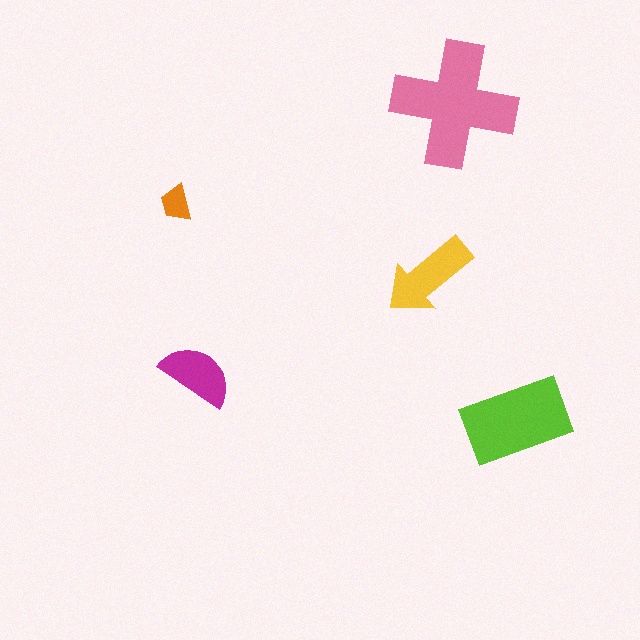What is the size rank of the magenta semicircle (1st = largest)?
4th.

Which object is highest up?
The pink cross is topmost.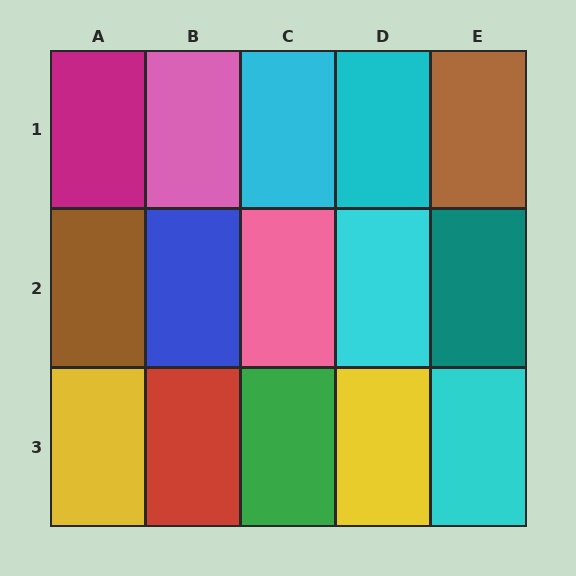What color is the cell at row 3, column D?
Yellow.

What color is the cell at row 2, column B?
Blue.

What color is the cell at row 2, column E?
Teal.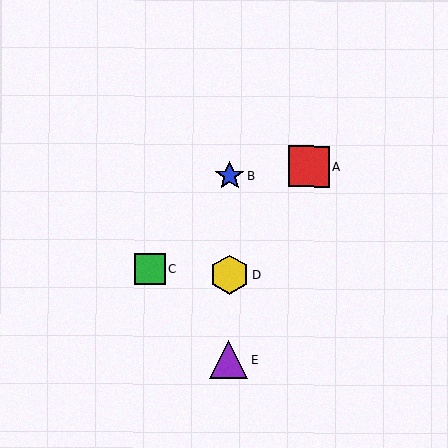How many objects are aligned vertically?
3 objects (B, D, E) are aligned vertically.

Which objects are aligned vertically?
Objects B, D, E are aligned vertically.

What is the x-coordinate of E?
Object E is at x≈229.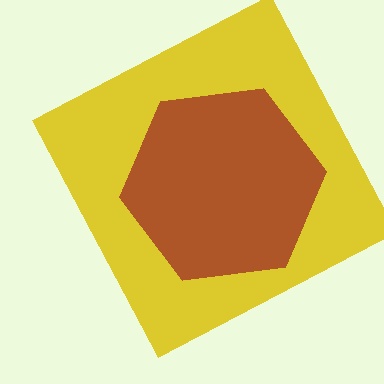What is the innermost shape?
The brown hexagon.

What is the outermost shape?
The yellow square.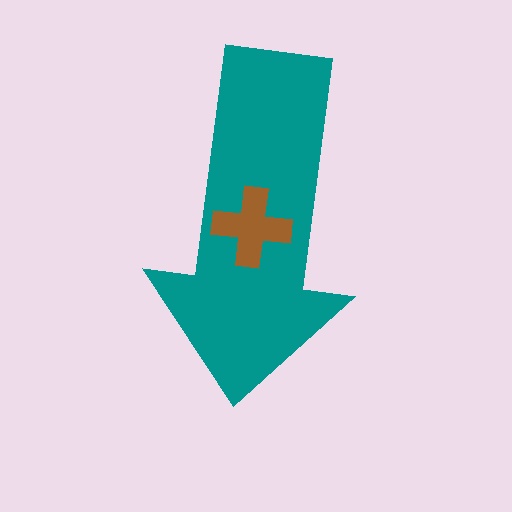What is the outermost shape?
The teal arrow.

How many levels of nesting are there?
2.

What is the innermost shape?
The brown cross.